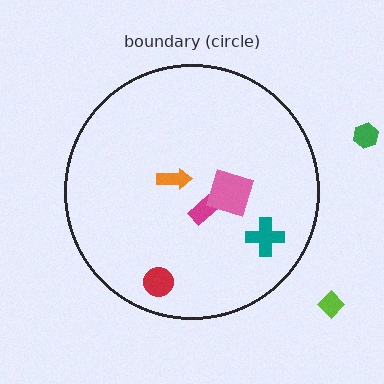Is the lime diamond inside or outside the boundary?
Outside.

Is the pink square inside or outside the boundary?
Inside.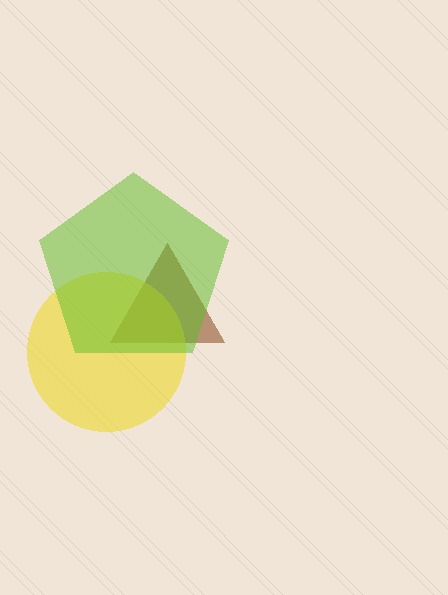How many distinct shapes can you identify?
There are 3 distinct shapes: a brown triangle, a yellow circle, a lime pentagon.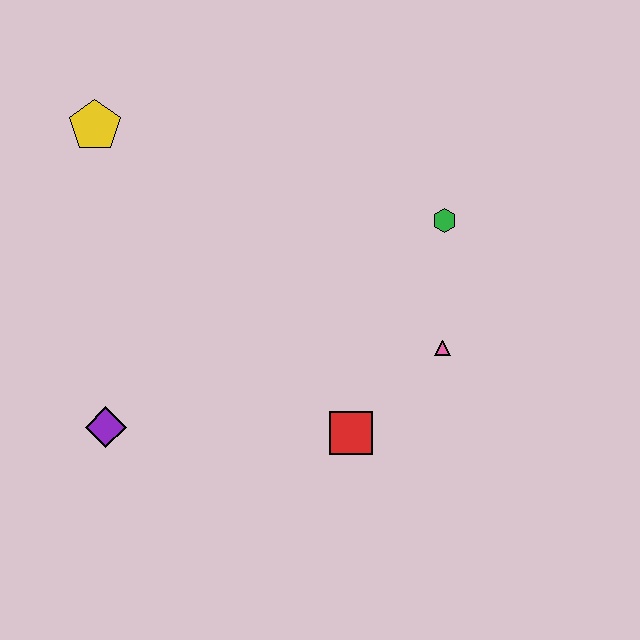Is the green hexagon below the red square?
No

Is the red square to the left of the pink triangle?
Yes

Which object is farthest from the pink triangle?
The yellow pentagon is farthest from the pink triangle.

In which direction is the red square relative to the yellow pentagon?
The red square is below the yellow pentagon.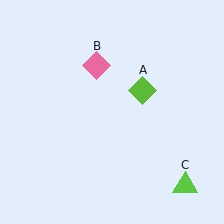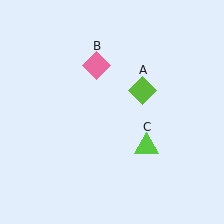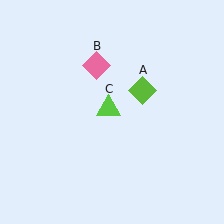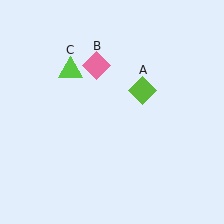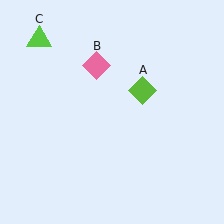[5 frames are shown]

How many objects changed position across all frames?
1 object changed position: lime triangle (object C).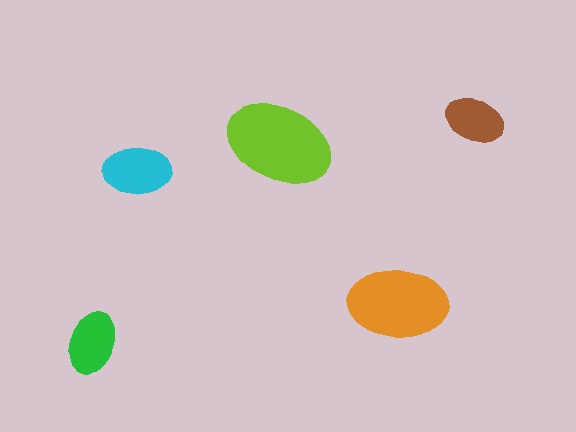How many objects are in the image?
There are 5 objects in the image.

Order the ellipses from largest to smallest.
the lime one, the orange one, the cyan one, the green one, the brown one.